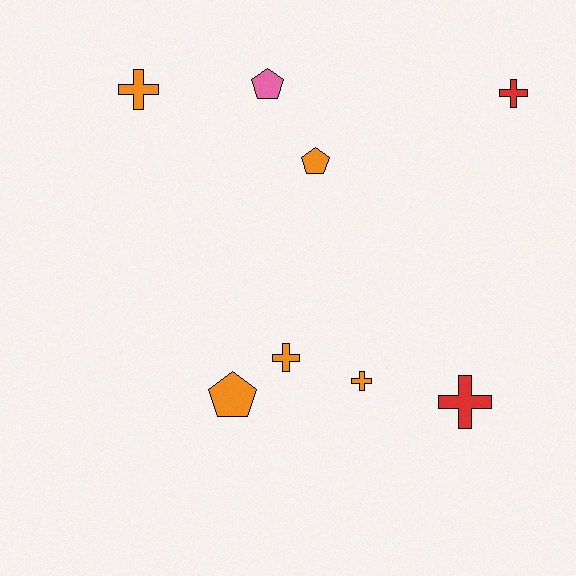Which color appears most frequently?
Orange, with 5 objects.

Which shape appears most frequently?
Cross, with 5 objects.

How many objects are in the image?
There are 8 objects.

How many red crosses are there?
There are 2 red crosses.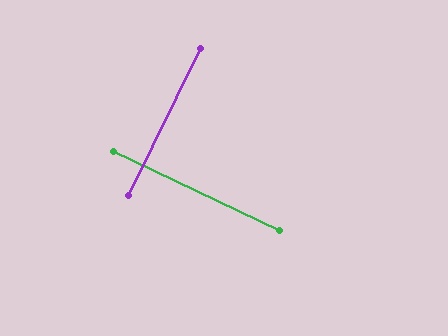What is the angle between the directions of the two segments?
Approximately 89 degrees.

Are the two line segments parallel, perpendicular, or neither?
Perpendicular — they meet at approximately 89°.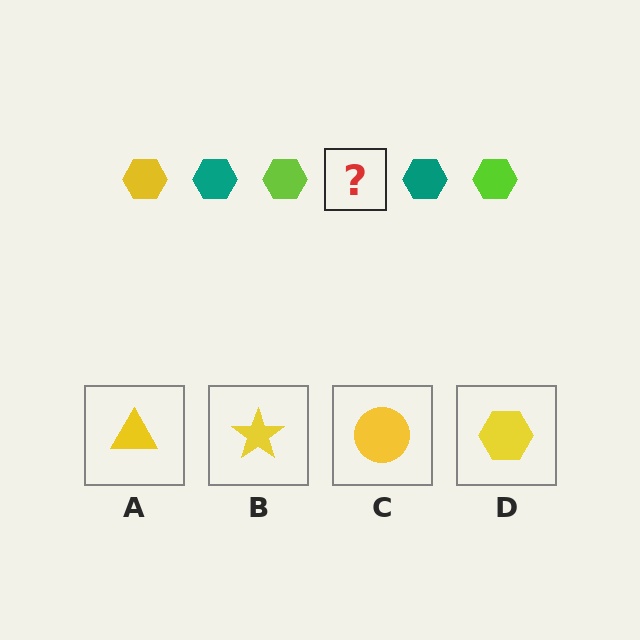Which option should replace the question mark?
Option D.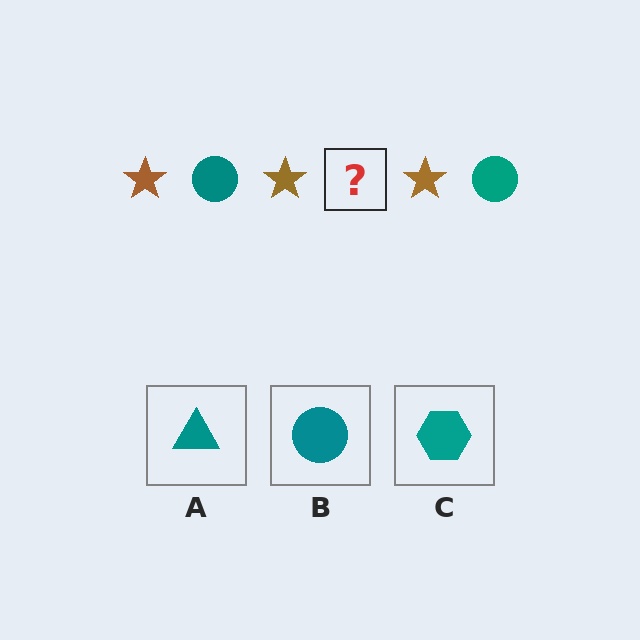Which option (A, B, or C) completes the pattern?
B.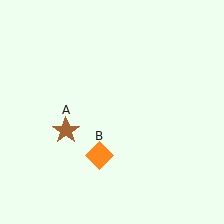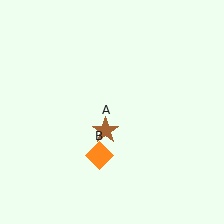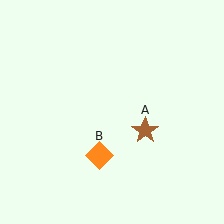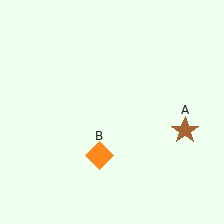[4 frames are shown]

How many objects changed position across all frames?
1 object changed position: brown star (object A).